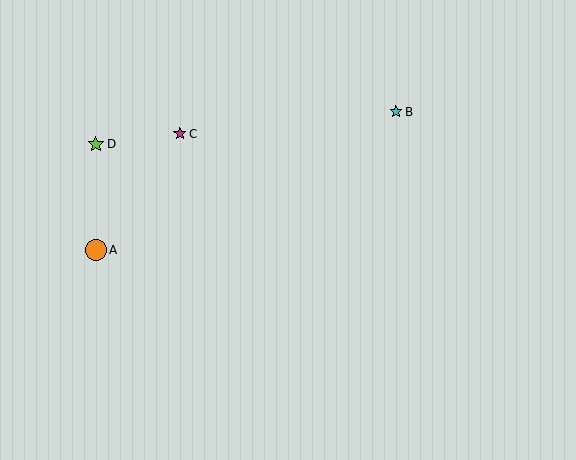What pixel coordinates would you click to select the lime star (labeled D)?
Click at (96, 144) to select the lime star D.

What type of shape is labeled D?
Shape D is a lime star.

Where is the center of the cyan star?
The center of the cyan star is at (396, 112).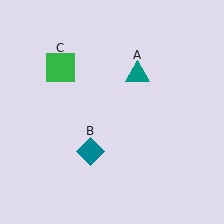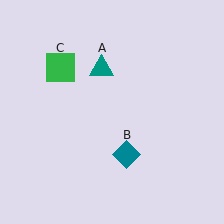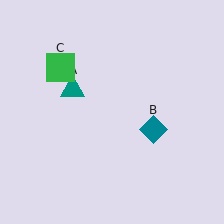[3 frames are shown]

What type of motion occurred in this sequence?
The teal triangle (object A), teal diamond (object B) rotated counterclockwise around the center of the scene.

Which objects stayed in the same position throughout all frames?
Green square (object C) remained stationary.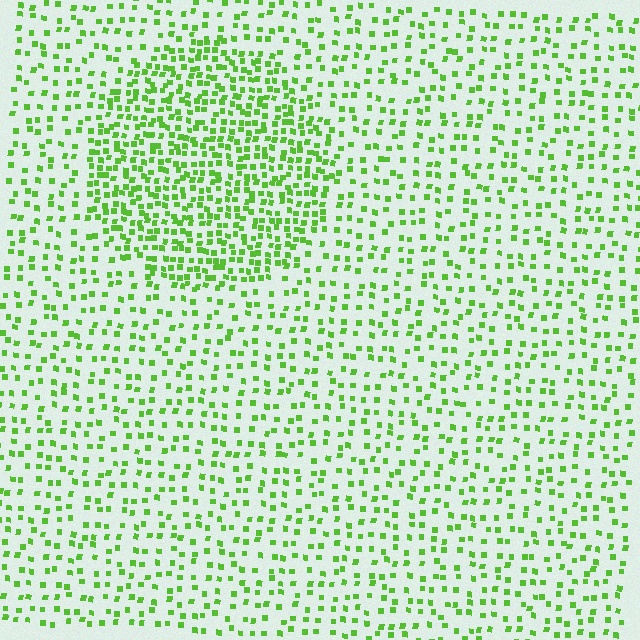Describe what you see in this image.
The image contains small lime elements arranged at two different densities. A circle-shaped region is visible where the elements are more densely packed than the surrounding area.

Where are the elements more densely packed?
The elements are more densely packed inside the circle boundary.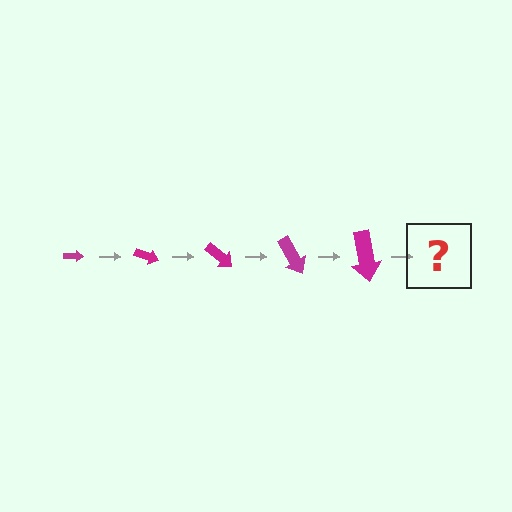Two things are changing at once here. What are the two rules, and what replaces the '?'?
The two rules are that the arrow grows larger each step and it rotates 20 degrees each step. The '?' should be an arrow, larger than the previous one and rotated 100 degrees from the start.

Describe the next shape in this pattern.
It should be an arrow, larger than the previous one and rotated 100 degrees from the start.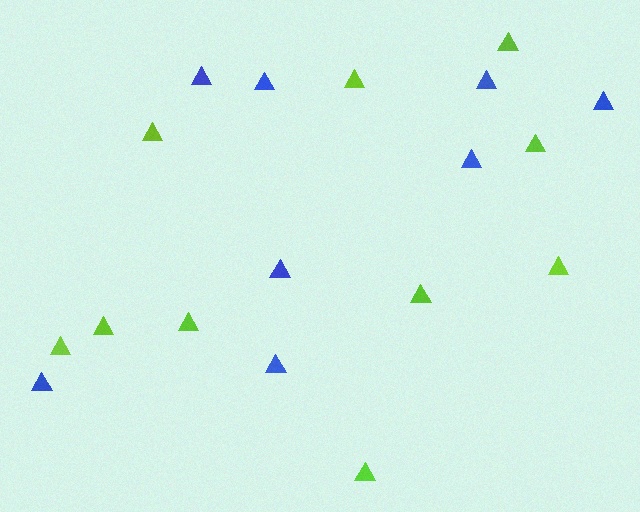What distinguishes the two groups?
There are 2 groups: one group of blue triangles (8) and one group of lime triangles (10).